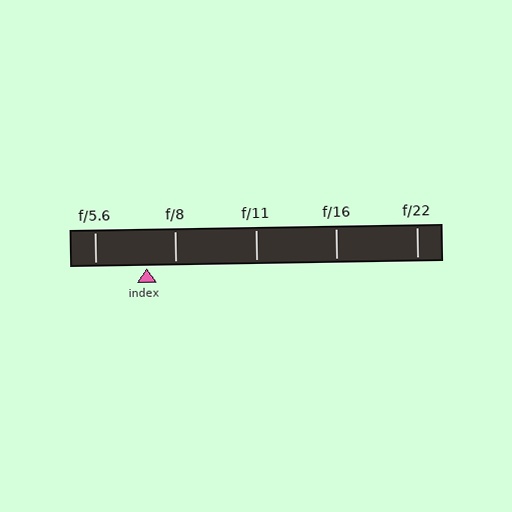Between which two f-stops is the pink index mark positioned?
The index mark is between f/5.6 and f/8.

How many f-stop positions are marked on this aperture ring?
There are 5 f-stop positions marked.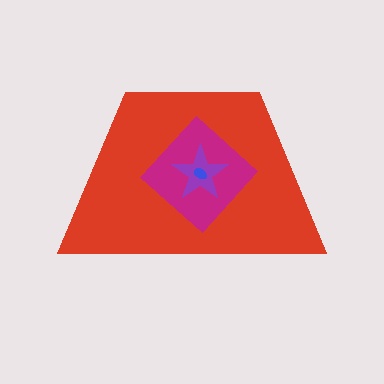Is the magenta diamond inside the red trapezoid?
Yes.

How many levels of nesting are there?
4.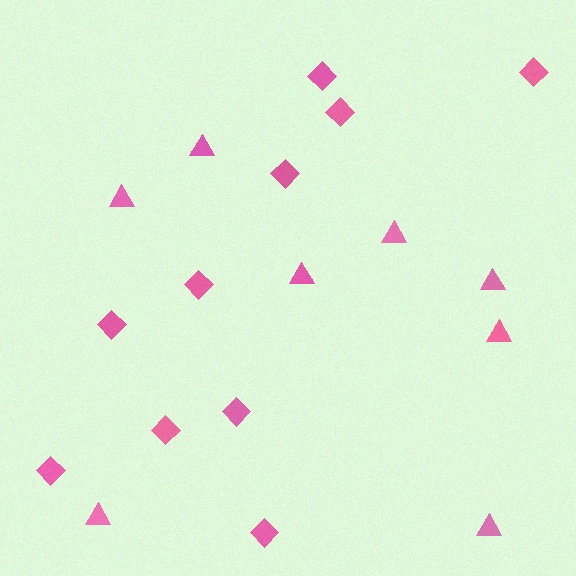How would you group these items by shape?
There are 2 groups: one group of triangles (8) and one group of diamonds (10).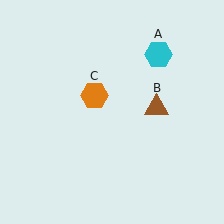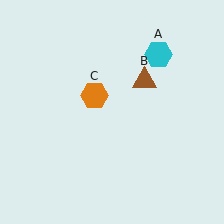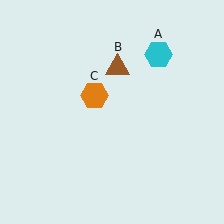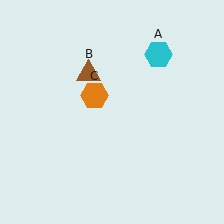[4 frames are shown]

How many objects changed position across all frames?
1 object changed position: brown triangle (object B).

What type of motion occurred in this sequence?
The brown triangle (object B) rotated counterclockwise around the center of the scene.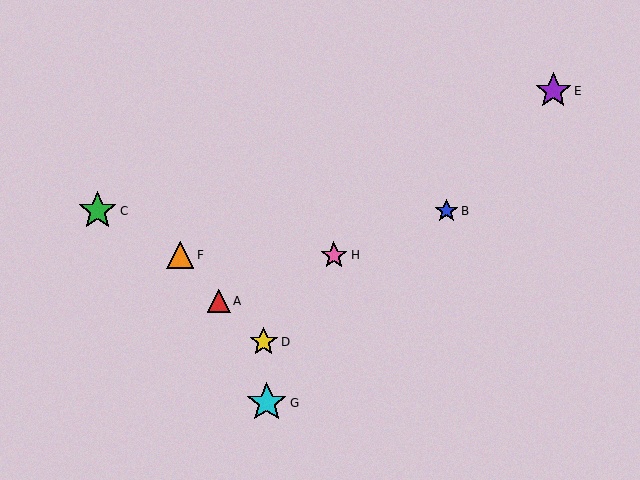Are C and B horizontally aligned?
Yes, both are at y≈211.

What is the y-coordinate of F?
Object F is at y≈255.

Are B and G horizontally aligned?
No, B is at y≈211 and G is at y≈403.